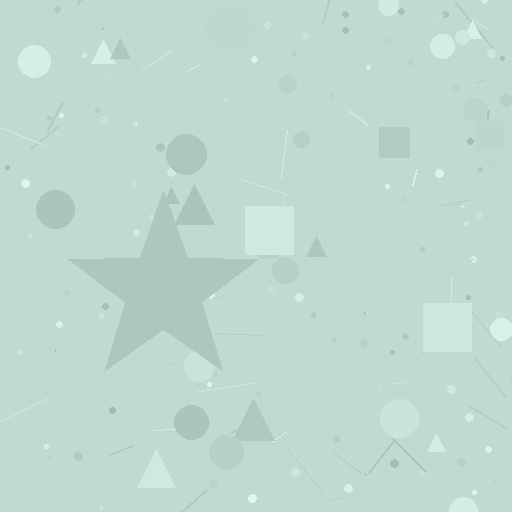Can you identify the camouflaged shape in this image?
The camouflaged shape is a star.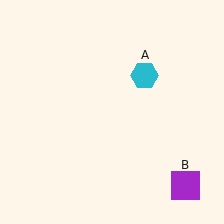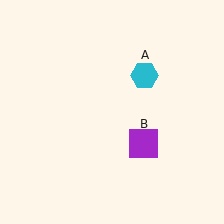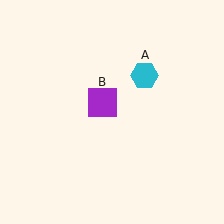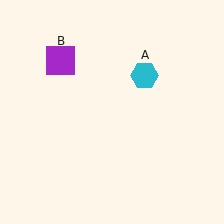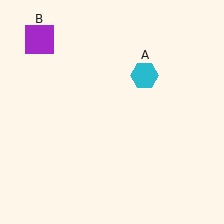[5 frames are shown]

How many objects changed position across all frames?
1 object changed position: purple square (object B).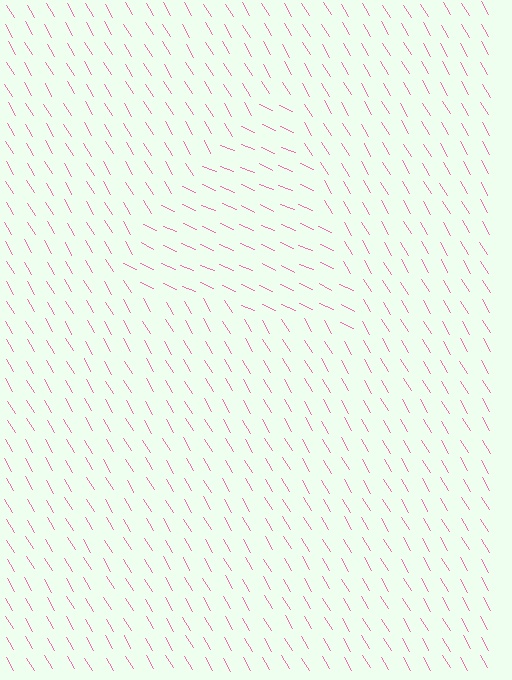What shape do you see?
I see a triangle.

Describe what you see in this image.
The image is filled with small pink line segments. A triangle region in the image has lines oriented differently from the surrounding lines, creating a visible texture boundary.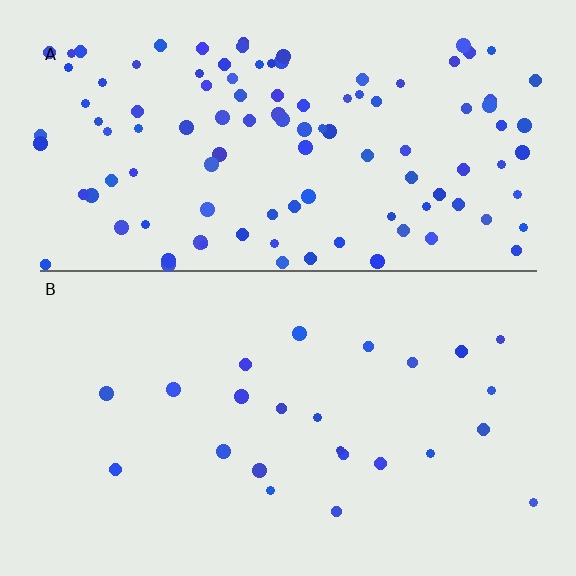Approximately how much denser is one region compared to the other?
Approximately 4.6× — region A over region B.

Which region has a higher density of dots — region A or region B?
A (the top).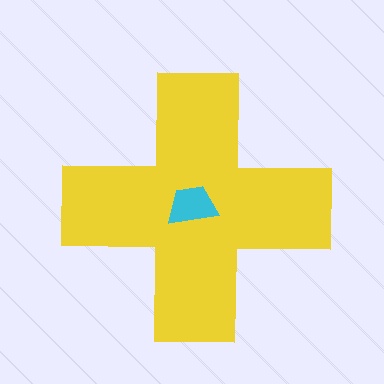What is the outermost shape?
The yellow cross.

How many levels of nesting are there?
2.